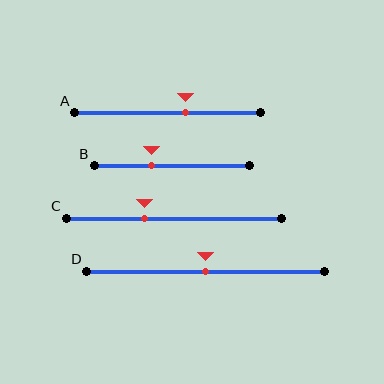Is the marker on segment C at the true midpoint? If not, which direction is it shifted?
No, the marker on segment C is shifted to the left by about 13% of the segment length.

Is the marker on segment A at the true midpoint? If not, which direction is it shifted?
No, the marker on segment A is shifted to the right by about 9% of the segment length.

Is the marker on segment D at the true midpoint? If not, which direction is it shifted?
Yes, the marker on segment D is at the true midpoint.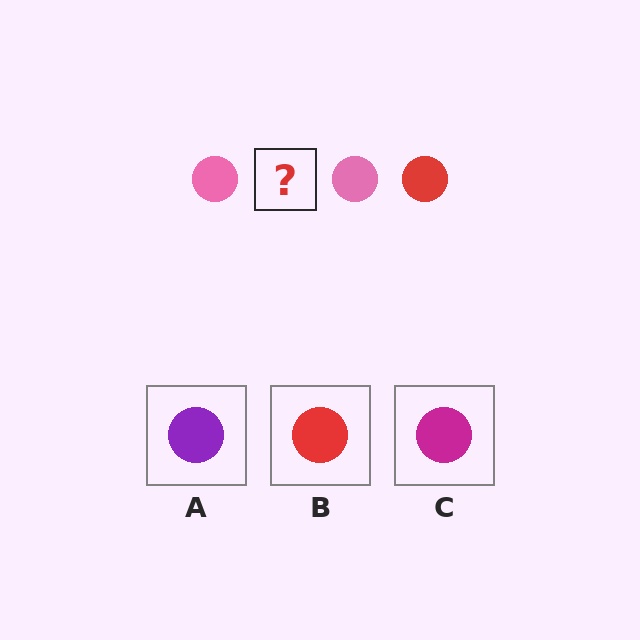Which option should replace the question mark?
Option B.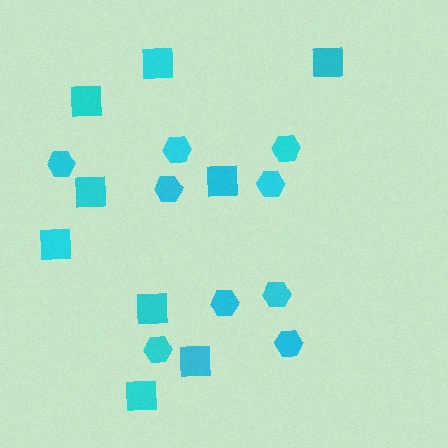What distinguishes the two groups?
There are 2 groups: one group of squares (9) and one group of hexagons (9).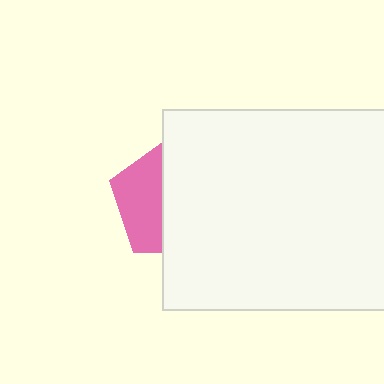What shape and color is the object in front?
The object in front is a white rectangle.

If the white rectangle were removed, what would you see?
You would see the complete pink pentagon.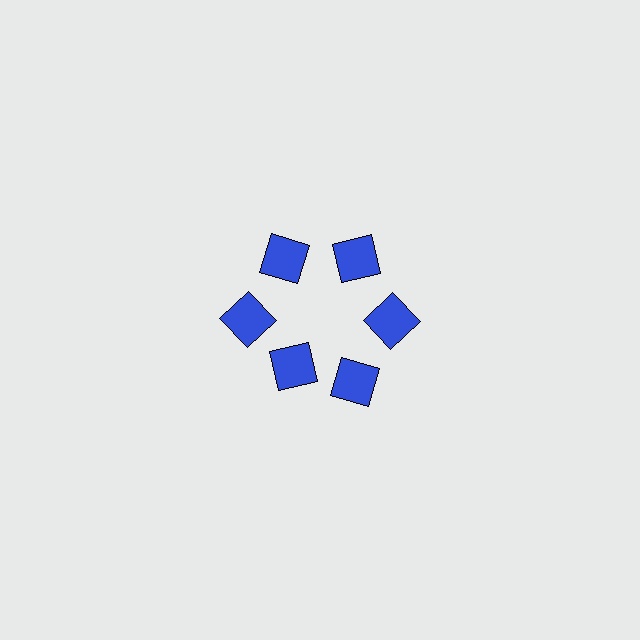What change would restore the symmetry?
The symmetry would be restored by moving it outward, back onto the ring so that all 6 squares sit at equal angles and equal distance from the center.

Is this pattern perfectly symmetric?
No. The 6 blue squares are arranged in a ring, but one element near the 7 o'clock position is pulled inward toward the center, breaking the 6-fold rotational symmetry.